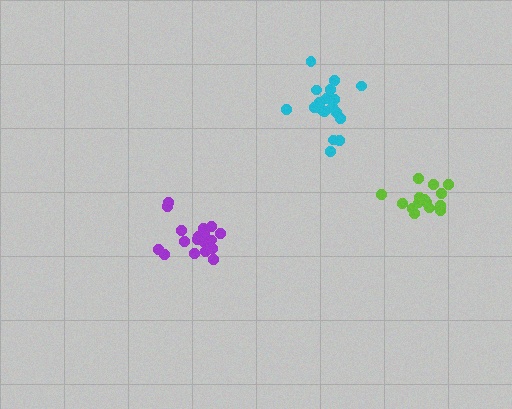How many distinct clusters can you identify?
There are 3 distinct clusters.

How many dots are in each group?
Group 1: 18 dots, Group 2: 19 dots, Group 3: 15 dots (52 total).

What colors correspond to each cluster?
The clusters are colored: purple, cyan, lime.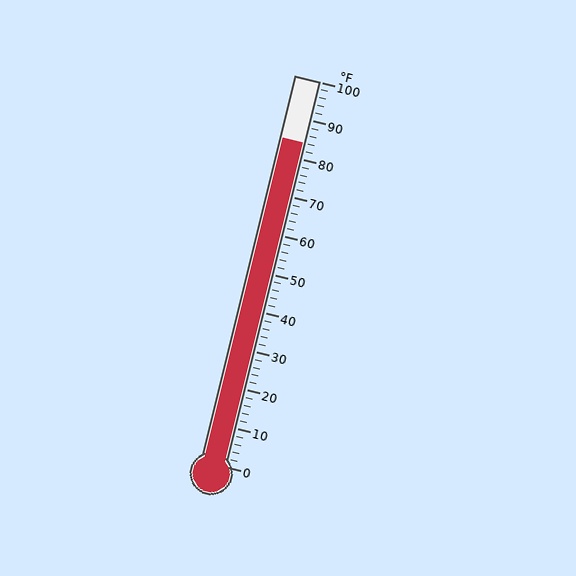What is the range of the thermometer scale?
The thermometer scale ranges from 0°F to 100°F.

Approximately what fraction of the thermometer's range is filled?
The thermometer is filled to approximately 85% of its range.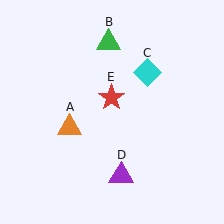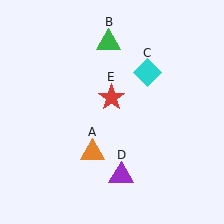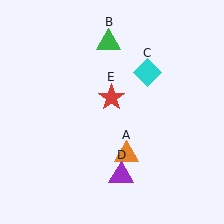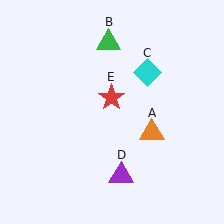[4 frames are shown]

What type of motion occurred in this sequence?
The orange triangle (object A) rotated counterclockwise around the center of the scene.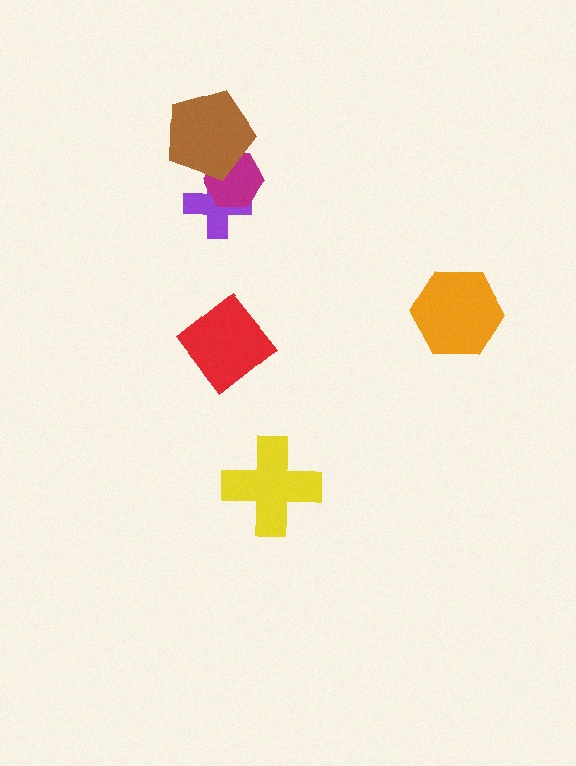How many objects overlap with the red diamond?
0 objects overlap with the red diamond.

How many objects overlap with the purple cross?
2 objects overlap with the purple cross.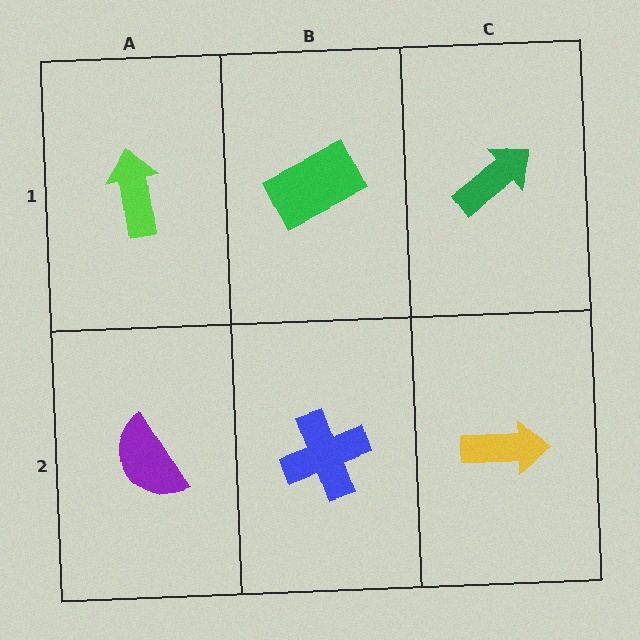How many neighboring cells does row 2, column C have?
2.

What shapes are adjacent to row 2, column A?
A lime arrow (row 1, column A), a blue cross (row 2, column B).